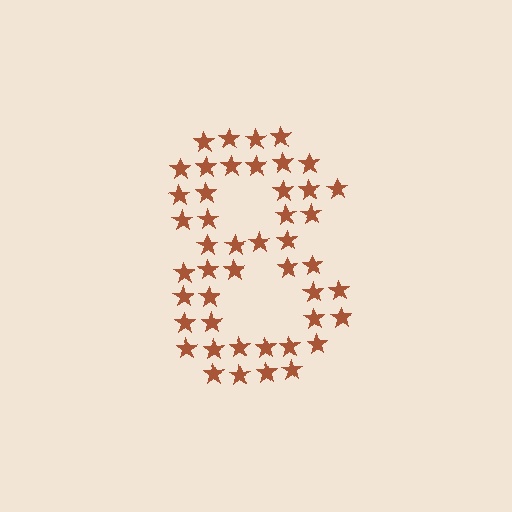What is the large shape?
The large shape is the digit 8.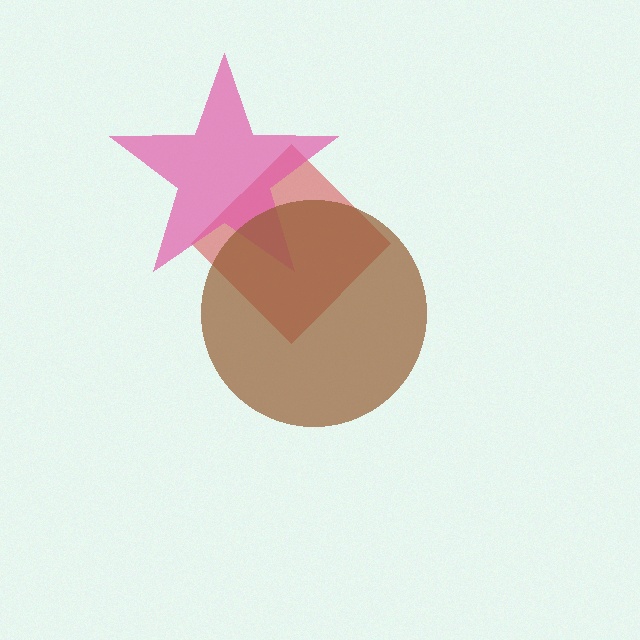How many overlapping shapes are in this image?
There are 3 overlapping shapes in the image.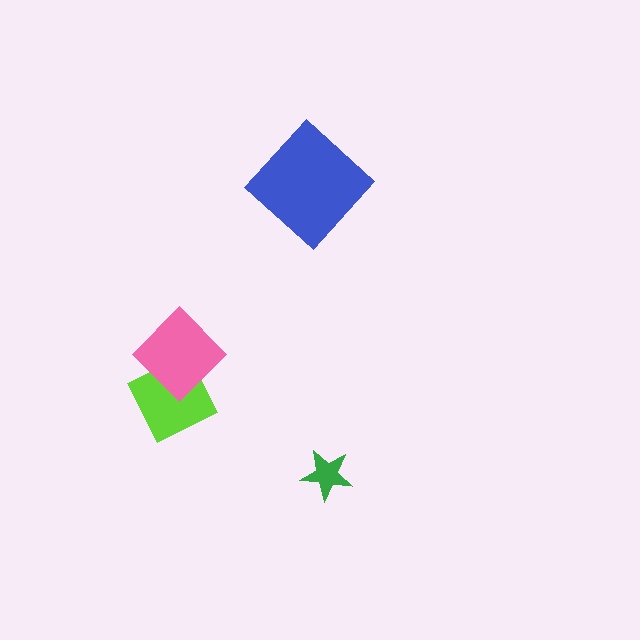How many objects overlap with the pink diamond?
1 object overlaps with the pink diamond.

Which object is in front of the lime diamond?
The pink diamond is in front of the lime diamond.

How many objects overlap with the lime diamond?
1 object overlaps with the lime diamond.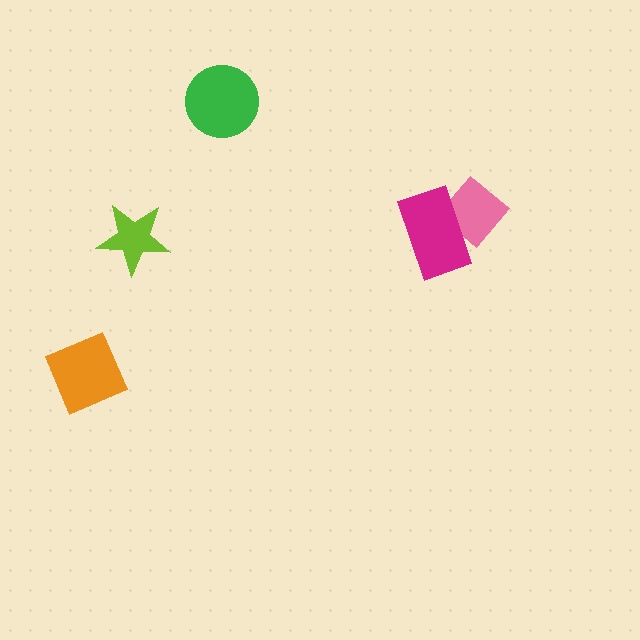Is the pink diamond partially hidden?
Yes, it is partially covered by another shape.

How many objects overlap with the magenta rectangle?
1 object overlaps with the magenta rectangle.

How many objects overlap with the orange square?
0 objects overlap with the orange square.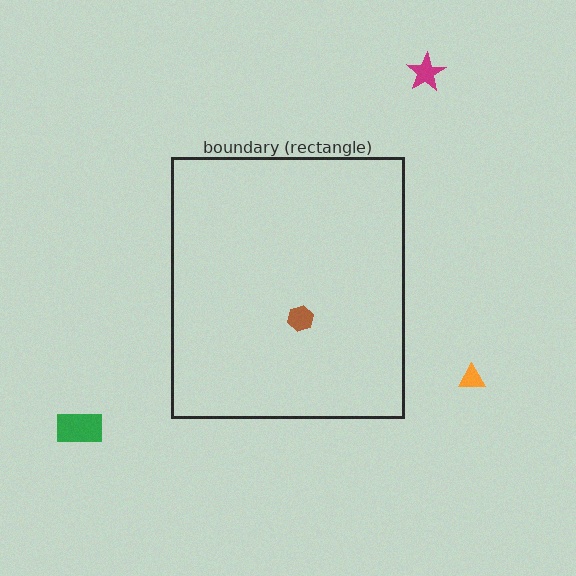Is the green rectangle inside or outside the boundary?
Outside.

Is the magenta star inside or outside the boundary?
Outside.